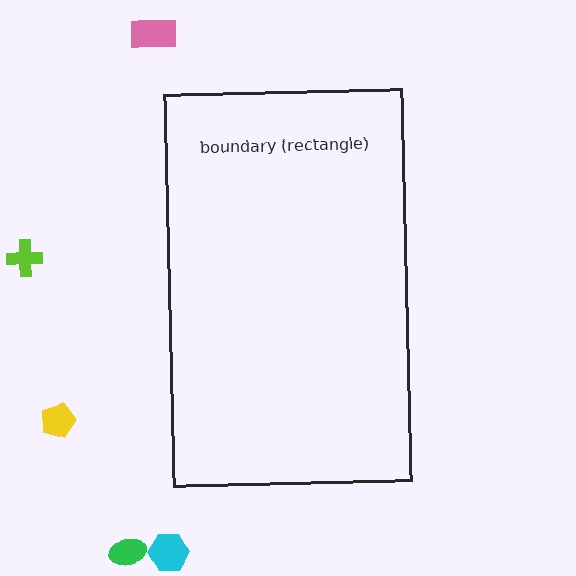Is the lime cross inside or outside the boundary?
Outside.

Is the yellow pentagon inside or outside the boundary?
Outside.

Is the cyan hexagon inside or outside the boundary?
Outside.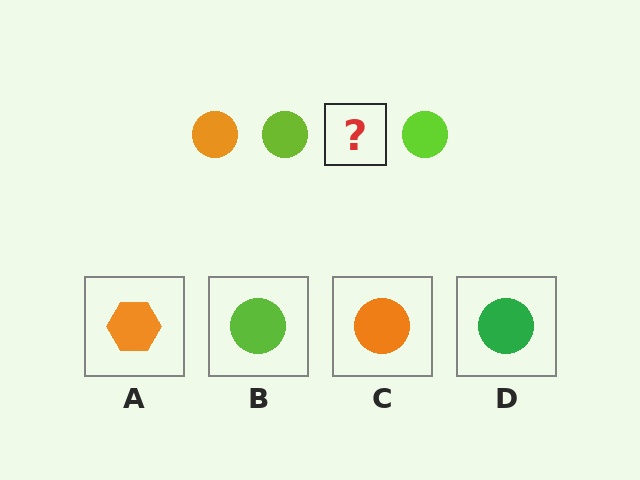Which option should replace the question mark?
Option C.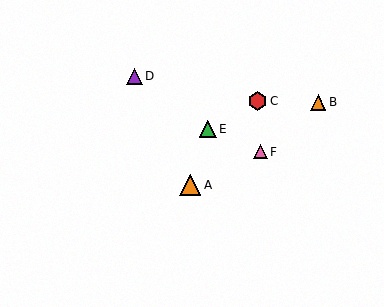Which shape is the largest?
The orange triangle (labeled A) is the largest.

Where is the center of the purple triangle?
The center of the purple triangle is at (134, 76).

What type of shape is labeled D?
Shape D is a purple triangle.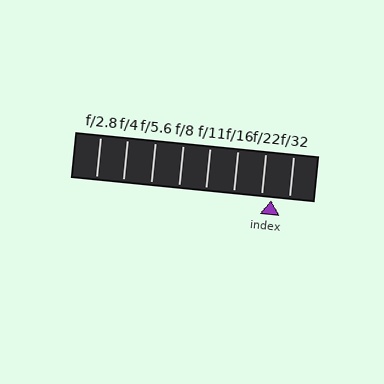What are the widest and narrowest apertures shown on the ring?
The widest aperture shown is f/2.8 and the narrowest is f/32.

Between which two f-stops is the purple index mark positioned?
The index mark is between f/22 and f/32.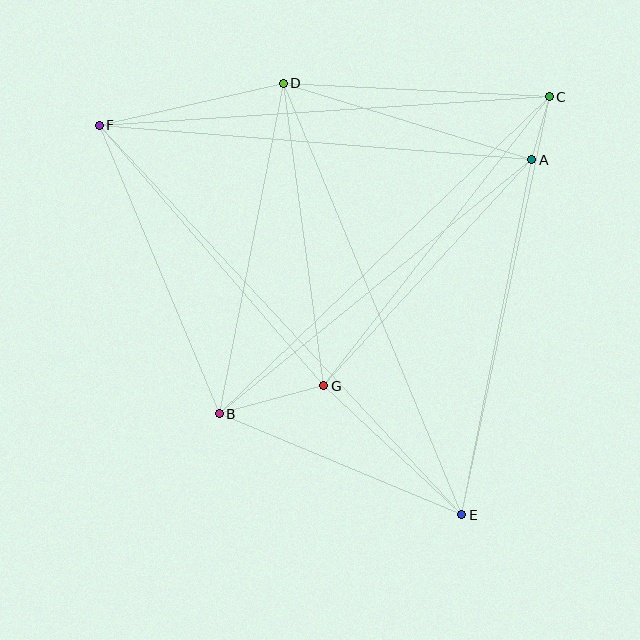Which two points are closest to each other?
Points A and C are closest to each other.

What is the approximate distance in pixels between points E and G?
The distance between E and G is approximately 189 pixels.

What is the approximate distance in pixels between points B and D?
The distance between B and D is approximately 337 pixels.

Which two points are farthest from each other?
Points E and F are farthest from each other.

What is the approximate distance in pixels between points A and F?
The distance between A and F is approximately 434 pixels.